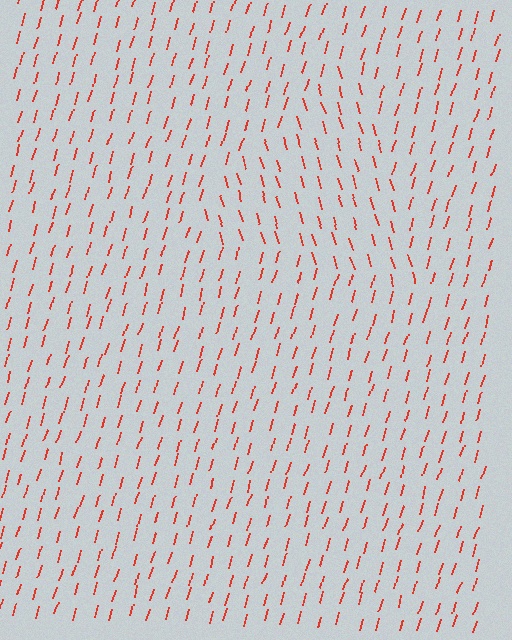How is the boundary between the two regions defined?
The boundary is defined purely by a change in line orientation (approximately 33 degrees difference). All lines are the same color and thickness.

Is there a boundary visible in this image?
Yes, there is a texture boundary formed by a change in line orientation.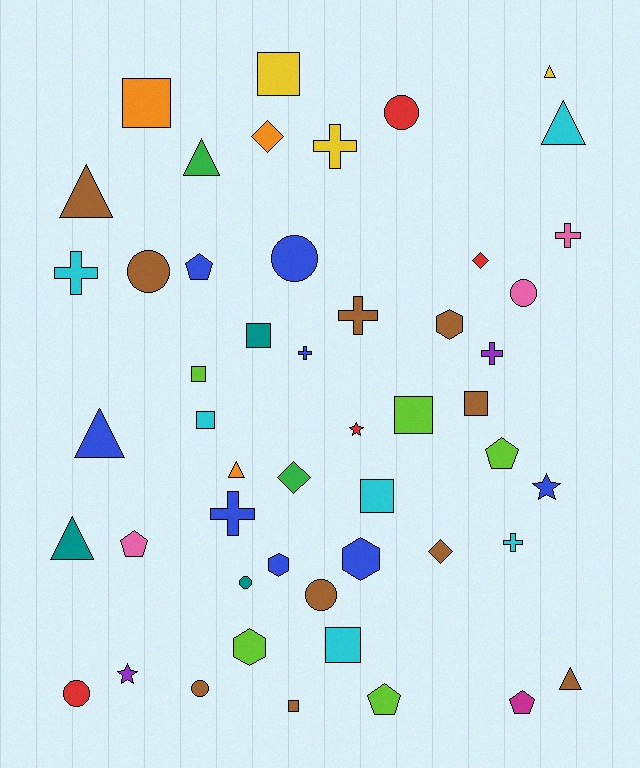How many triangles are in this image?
There are 8 triangles.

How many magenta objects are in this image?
There is 1 magenta object.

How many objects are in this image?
There are 50 objects.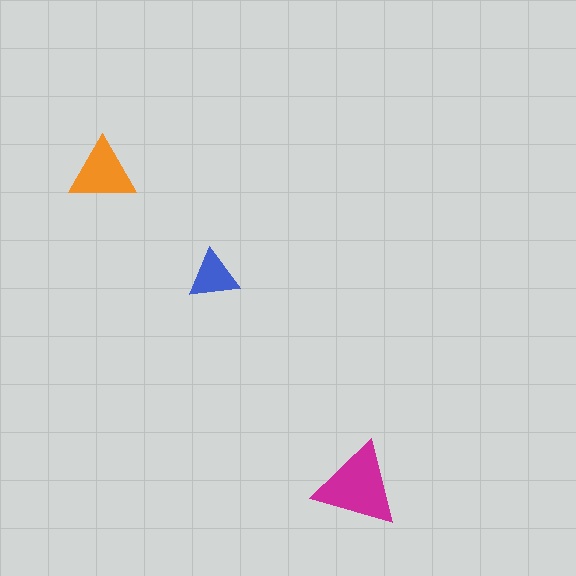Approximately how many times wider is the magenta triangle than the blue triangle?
About 1.5 times wider.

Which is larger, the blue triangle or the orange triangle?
The orange one.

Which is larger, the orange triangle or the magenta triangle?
The magenta one.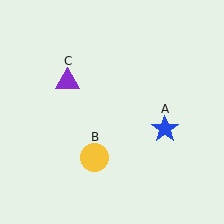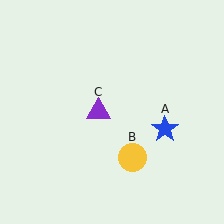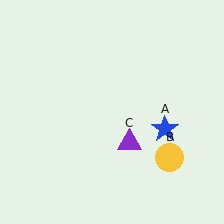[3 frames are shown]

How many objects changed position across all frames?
2 objects changed position: yellow circle (object B), purple triangle (object C).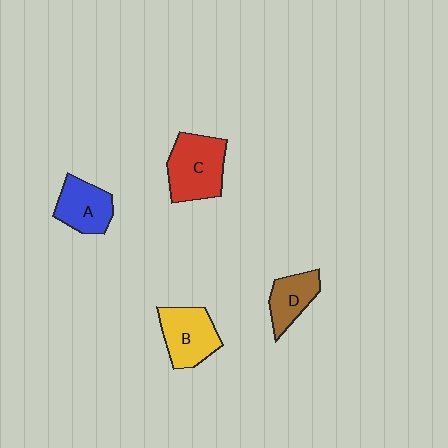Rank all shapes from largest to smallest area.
From largest to smallest: C (red), B (yellow), A (blue), D (brown).